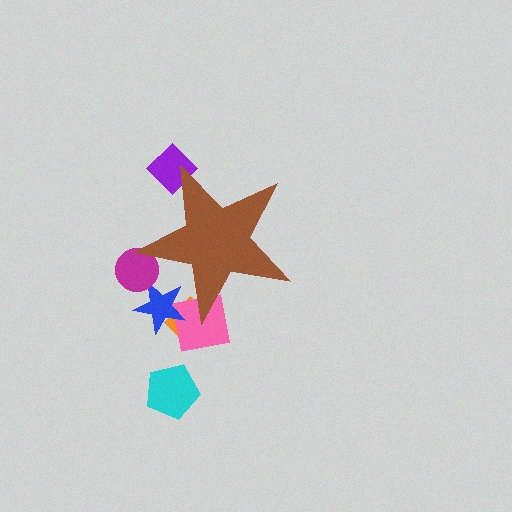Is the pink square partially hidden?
Yes, the pink square is partially hidden behind the brown star.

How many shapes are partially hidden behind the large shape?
5 shapes are partially hidden.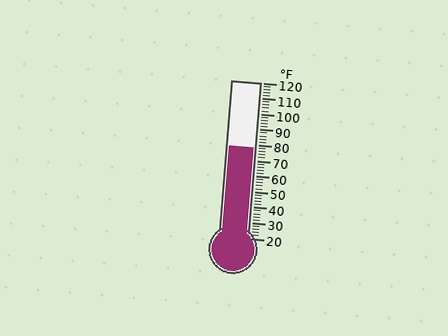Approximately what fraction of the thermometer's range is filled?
The thermometer is filled to approximately 60% of its range.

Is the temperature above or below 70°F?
The temperature is above 70°F.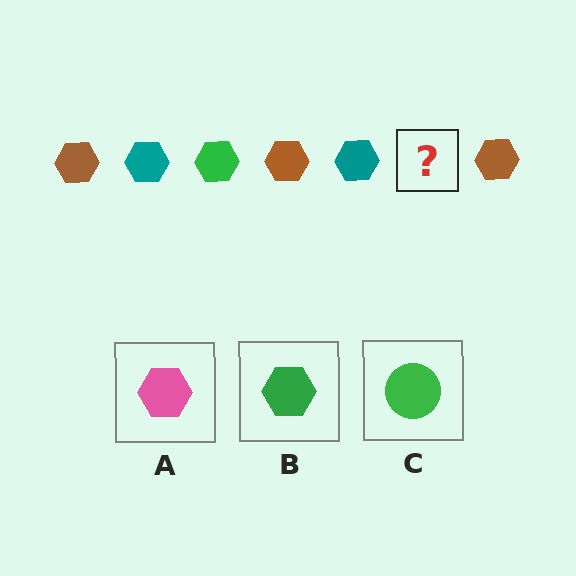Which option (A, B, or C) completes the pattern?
B.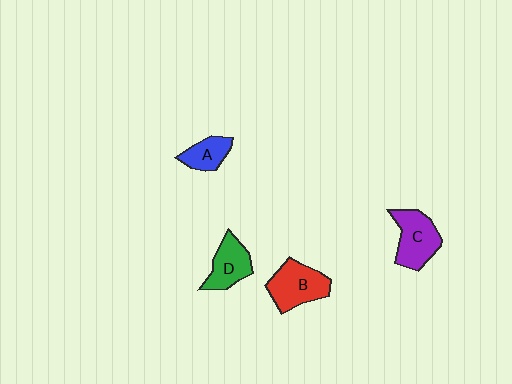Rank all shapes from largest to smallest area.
From largest to smallest: B (red), C (purple), D (green), A (blue).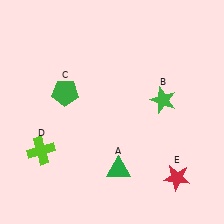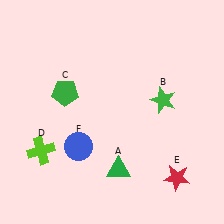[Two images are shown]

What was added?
A blue circle (F) was added in Image 2.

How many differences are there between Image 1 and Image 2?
There is 1 difference between the two images.